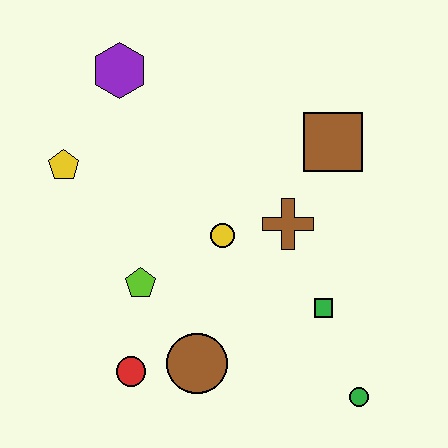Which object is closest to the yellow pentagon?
The purple hexagon is closest to the yellow pentagon.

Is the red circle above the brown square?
No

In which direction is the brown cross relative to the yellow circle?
The brown cross is to the right of the yellow circle.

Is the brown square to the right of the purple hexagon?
Yes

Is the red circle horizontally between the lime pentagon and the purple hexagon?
Yes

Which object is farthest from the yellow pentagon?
The green circle is farthest from the yellow pentagon.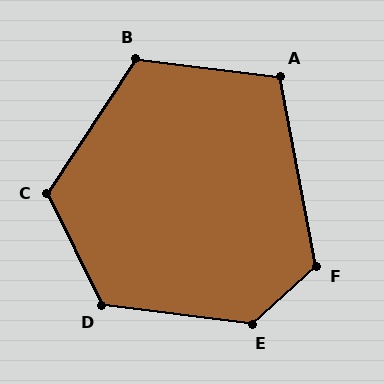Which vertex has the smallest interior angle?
A, at approximately 108 degrees.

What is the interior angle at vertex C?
Approximately 121 degrees (obtuse).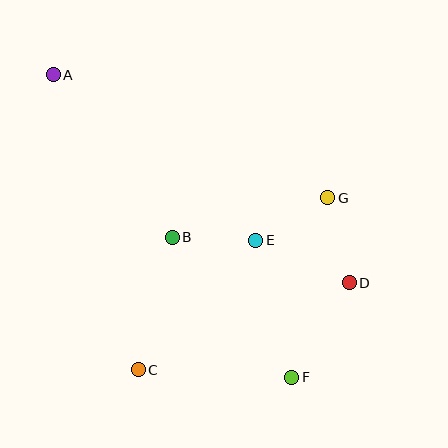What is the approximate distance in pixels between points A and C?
The distance between A and C is approximately 307 pixels.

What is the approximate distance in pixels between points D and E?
The distance between D and E is approximately 103 pixels.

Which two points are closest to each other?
Points B and E are closest to each other.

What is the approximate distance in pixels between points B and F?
The distance between B and F is approximately 184 pixels.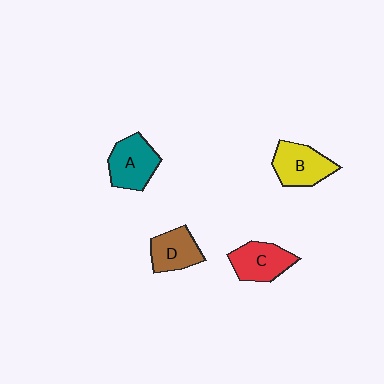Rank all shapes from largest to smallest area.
From largest to smallest: A (teal), B (yellow), C (red), D (brown).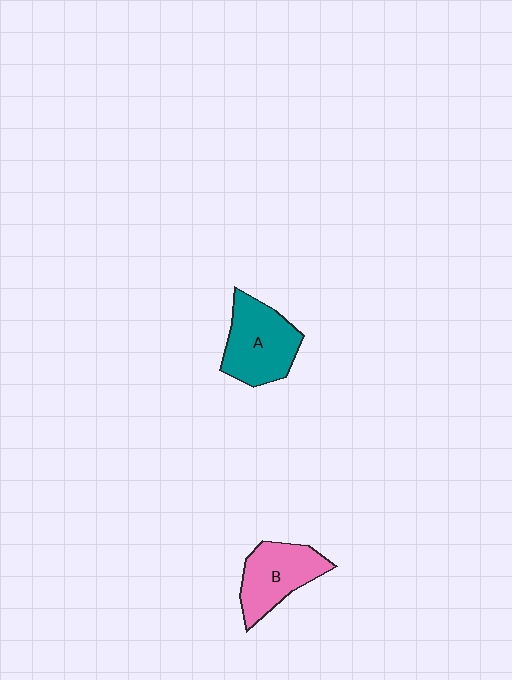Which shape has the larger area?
Shape A (teal).